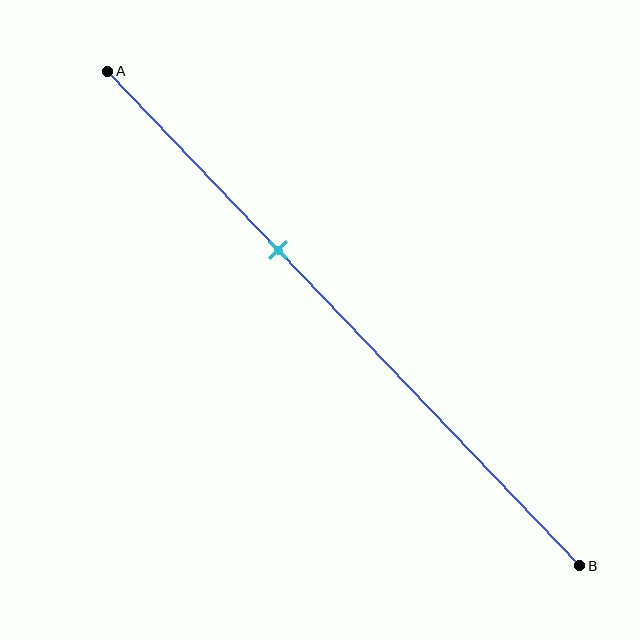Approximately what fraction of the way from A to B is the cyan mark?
The cyan mark is approximately 35% of the way from A to B.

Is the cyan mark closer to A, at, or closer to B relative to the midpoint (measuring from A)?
The cyan mark is closer to point A than the midpoint of segment AB.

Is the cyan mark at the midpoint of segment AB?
No, the mark is at about 35% from A, not at the 50% midpoint.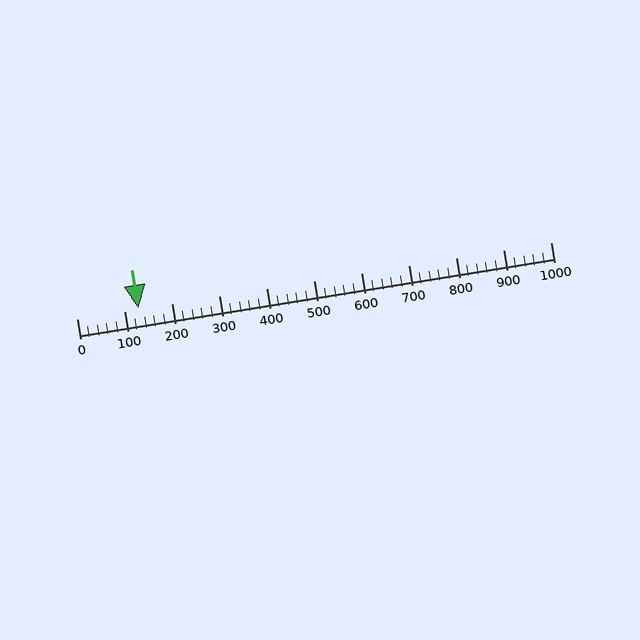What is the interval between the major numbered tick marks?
The major tick marks are spaced 100 units apart.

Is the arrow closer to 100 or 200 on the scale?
The arrow is closer to 100.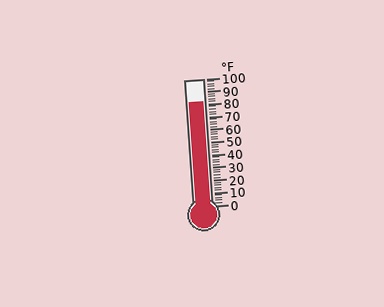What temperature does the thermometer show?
The thermometer shows approximately 82°F.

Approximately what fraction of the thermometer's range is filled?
The thermometer is filled to approximately 80% of its range.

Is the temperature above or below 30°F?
The temperature is above 30°F.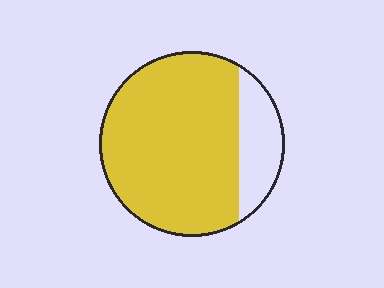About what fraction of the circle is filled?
About four fifths (4/5).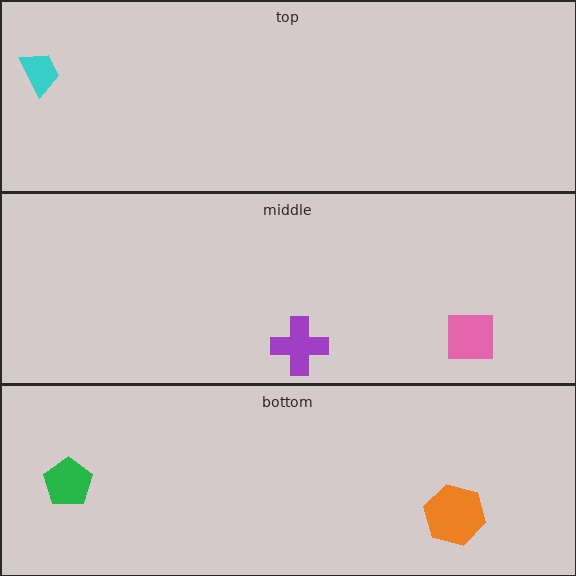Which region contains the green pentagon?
The bottom region.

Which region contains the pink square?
The middle region.